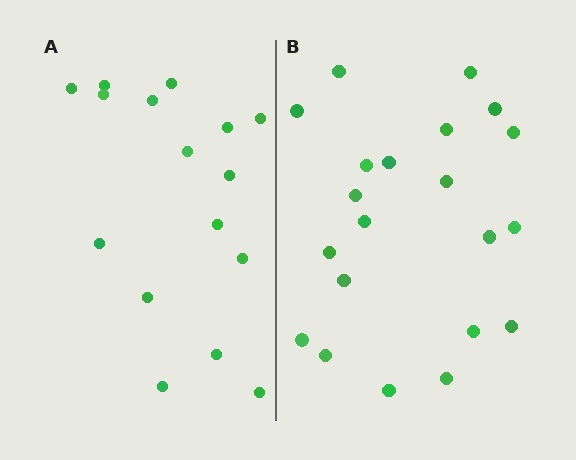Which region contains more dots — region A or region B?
Region B (the right region) has more dots.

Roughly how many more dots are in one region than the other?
Region B has about 5 more dots than region A.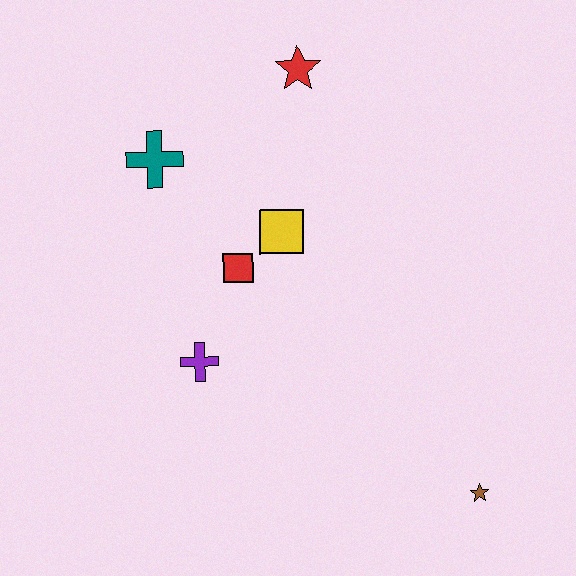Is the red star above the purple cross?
Yes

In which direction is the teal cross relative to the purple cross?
The teal cross is above the purple cross.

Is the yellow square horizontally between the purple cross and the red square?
No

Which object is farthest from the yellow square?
The brown star is farthest from the yellow square.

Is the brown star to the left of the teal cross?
No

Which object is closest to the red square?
The yellow square is closest to the red square.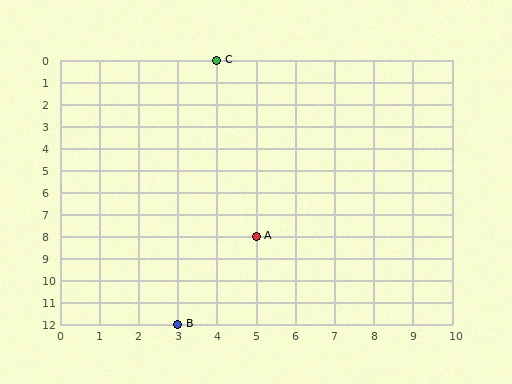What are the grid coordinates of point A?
Point A is at grid coordinates (5, 8).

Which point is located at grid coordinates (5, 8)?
Point A is at (5, 8).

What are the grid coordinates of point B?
Point B is at grid coordinates (3, 12).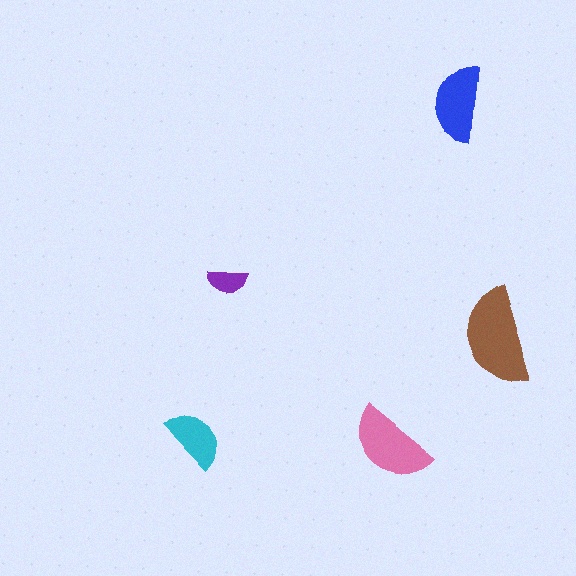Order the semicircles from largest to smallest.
the brown one, the pink one, the blue one, the cyan one, the purple one.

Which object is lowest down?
The pink semicircle is bottommost.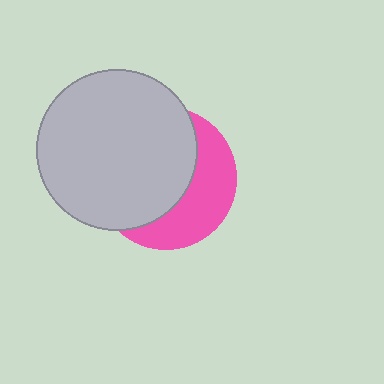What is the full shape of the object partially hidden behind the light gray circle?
The partially hidden object is a pink circle.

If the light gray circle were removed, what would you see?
You would see the complete pink circle.